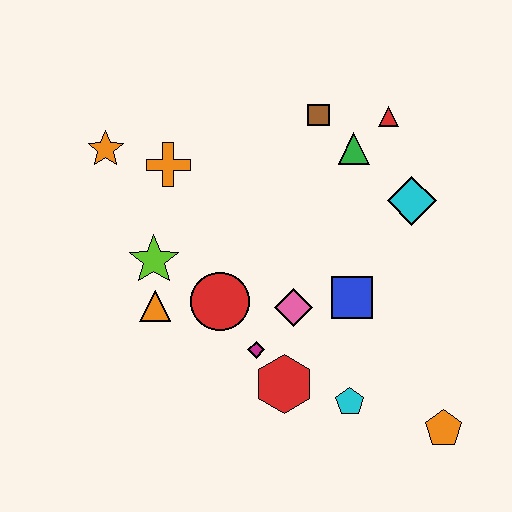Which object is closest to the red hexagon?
The magenta diamond is closest to the red hexagon.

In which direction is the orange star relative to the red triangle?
The orange star is to the left of the red triangle.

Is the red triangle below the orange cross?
No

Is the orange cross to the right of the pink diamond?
No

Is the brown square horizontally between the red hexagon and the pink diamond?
No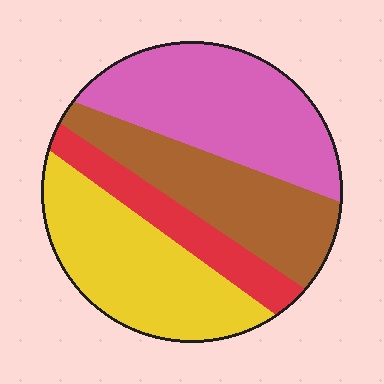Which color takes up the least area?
Red, at roughly 15%.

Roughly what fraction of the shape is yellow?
Yellow takes up between a sixth and a third of the shape.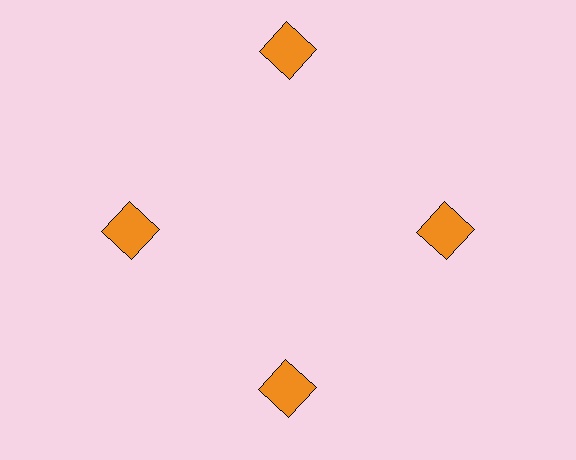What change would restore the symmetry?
The symmetry would be restored by moving it inward, back onto the ring so that all 4 squares sit at equal angles and equal distance from the center.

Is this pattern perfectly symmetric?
No. The 4 orange squares are arranged in a ring, but one element near the 12 o'clock position is pushed outward from the center, breaking the 4-fold rotational symmetry.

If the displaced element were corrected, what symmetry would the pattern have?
It would have 4-fold rotational symmetry — the pattern would map onto itself every 90 degrees.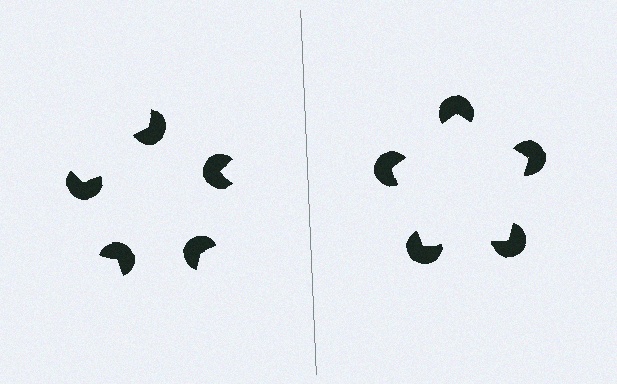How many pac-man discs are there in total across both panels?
10 — 5 on each side.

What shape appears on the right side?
An illusory pentagon.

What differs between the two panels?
The pac-man discs are positioned identically on both sides; only the wedge orientations differ. On the right they align to a pentagon; on the left they are misaligned.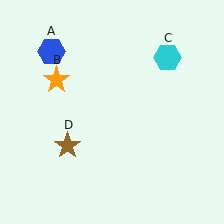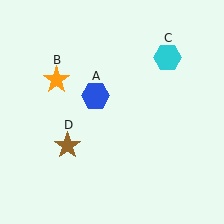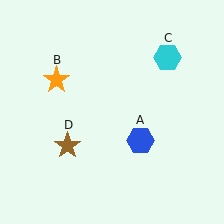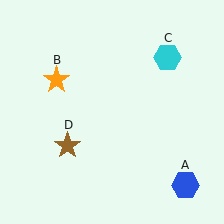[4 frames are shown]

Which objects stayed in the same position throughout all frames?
Orange star (object B) and cyan hexagon (object C) and brown star (object D) remained stationary.